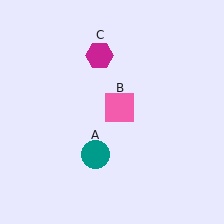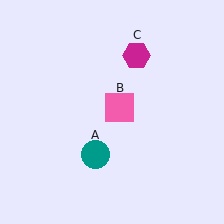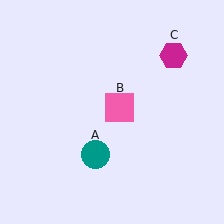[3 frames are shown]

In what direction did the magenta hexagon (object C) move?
The magenta hexagon (object C) moved right.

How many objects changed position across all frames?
1 object changed position: magenta hexagon (object C).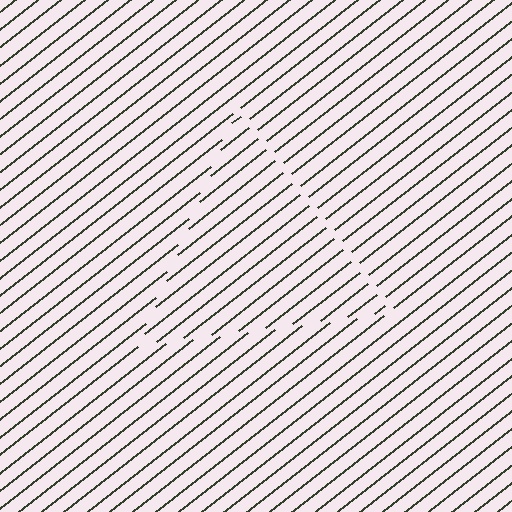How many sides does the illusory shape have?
3 sides — the line-ends trace a triangle.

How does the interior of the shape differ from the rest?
The interior of the shape contains the same grating, shifted by half a period — the contour is defined by the phase discontinuity where line-ends from the inner and outer gratings abut.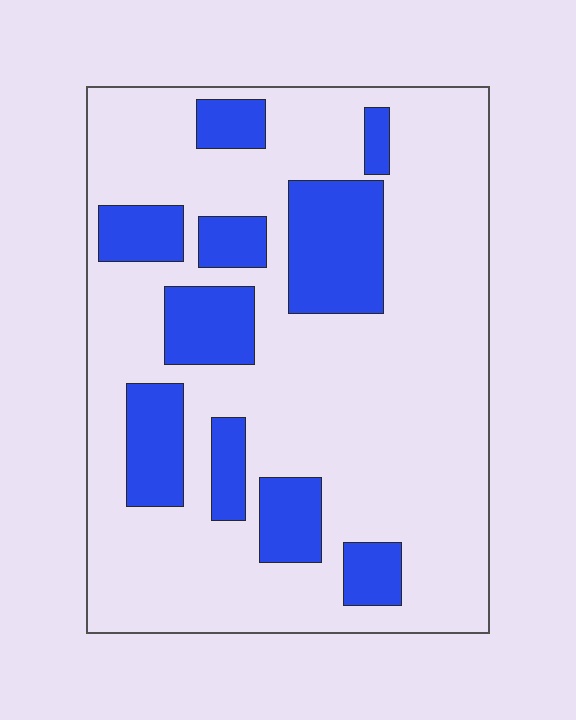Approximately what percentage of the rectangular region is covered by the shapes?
Approximately 25%.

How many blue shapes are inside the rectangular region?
10.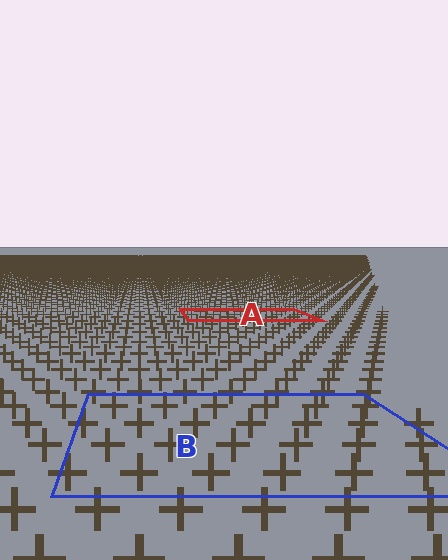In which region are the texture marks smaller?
The texture marks are smaller in region A, because it is farther away.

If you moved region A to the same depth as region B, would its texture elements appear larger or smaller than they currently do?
They would appear larger. At a closer depth, the same texture elements are projected at a bigger on-screen size.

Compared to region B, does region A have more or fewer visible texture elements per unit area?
Region A has more texture elements per unit area — they are packed more densely because it is farther away.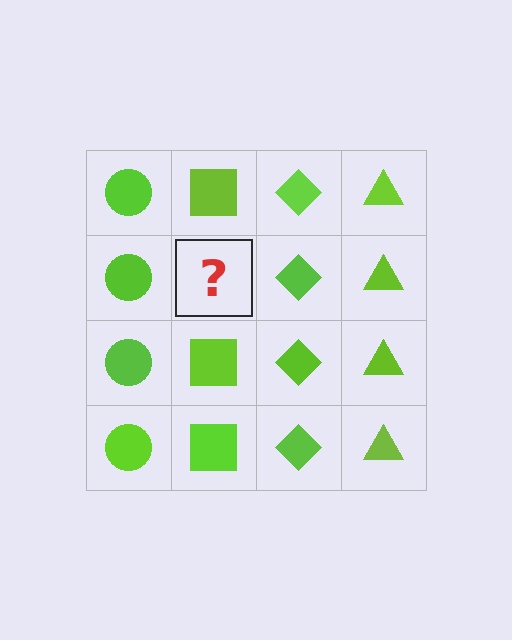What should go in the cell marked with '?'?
The missing cell should contain a lime square.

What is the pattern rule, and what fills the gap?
The rule is that each column has a consistent shape. The gap should be filled with a lime square.